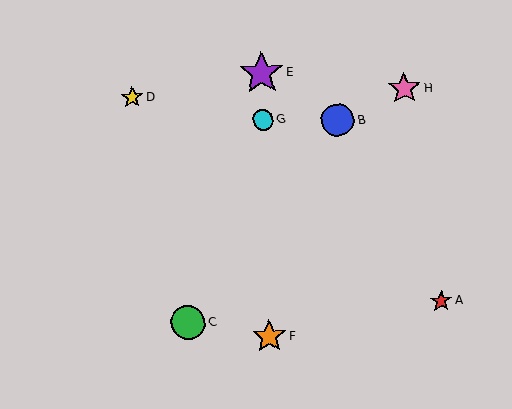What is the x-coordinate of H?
Object H is at x≈404.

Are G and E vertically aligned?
Yes, both are at x≈263.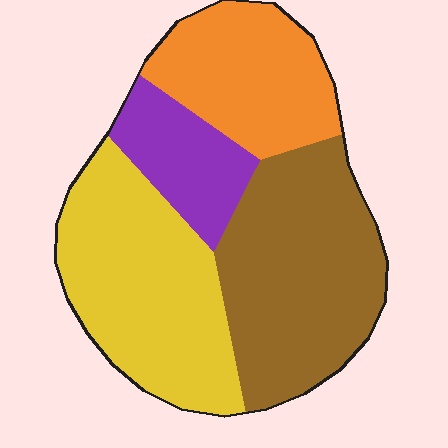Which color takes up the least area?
Purple, at roughly 15%.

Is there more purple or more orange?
Orange.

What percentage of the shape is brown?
Brown covers roughly 35% of the shape.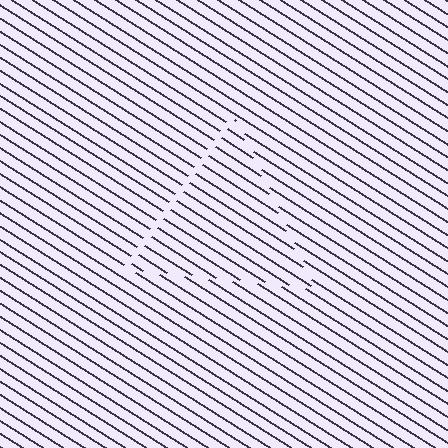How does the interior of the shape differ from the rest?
The interior of the shape contains the same grating, shifted by half a period — the contour is defined by the phase discontinuity where line-ends from the inner and outer gratings abut.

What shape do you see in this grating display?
An illusory triangle. The interior of the shape contains the same grating, shifted by half a period — the contour is defined by the phase discontinuity where line-ends from the inner and outer gratings abut.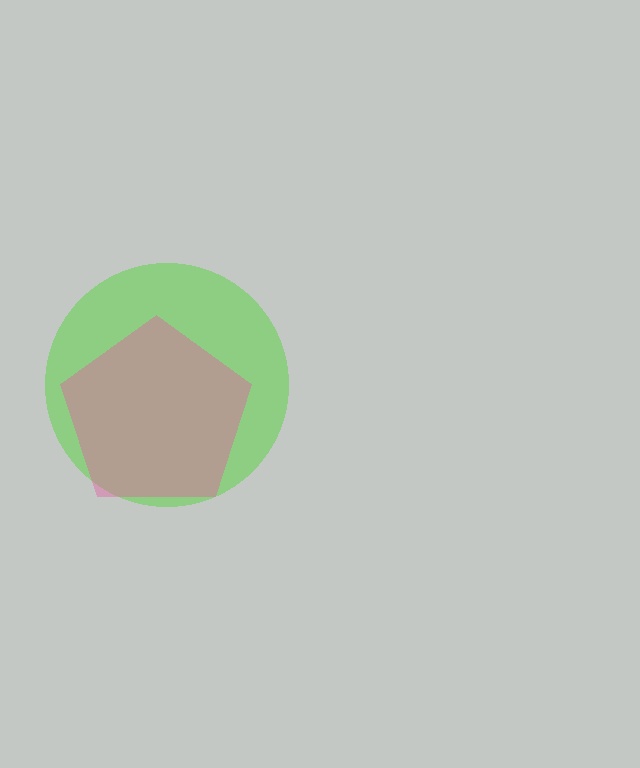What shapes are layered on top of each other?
The layered shapes are: a lime circle, a pink pentagon.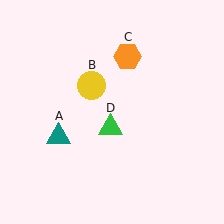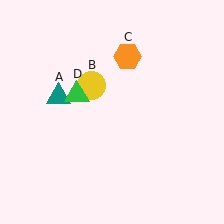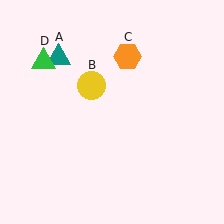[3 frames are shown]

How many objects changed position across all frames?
2 objects changed position: teal triangle (object A), green triangle (object D).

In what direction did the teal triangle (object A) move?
The teal triangle (object A) moved up.